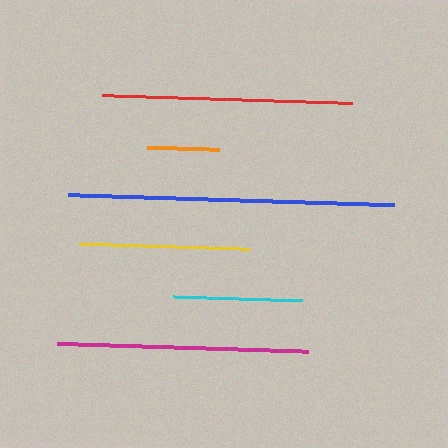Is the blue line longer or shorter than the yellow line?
The blue line is longer than the yellow line.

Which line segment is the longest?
The blue line is the longest at approximately 326 pixels.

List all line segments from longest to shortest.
From longest to shortest: blue, magenta, red, yellow, cyan, orange.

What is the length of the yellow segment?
The yellow segment is approximately 171 pixels long.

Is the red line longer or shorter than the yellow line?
The red line is longer than the yellow line.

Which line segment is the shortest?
The orange line is the shortest at approximately 72 pixels.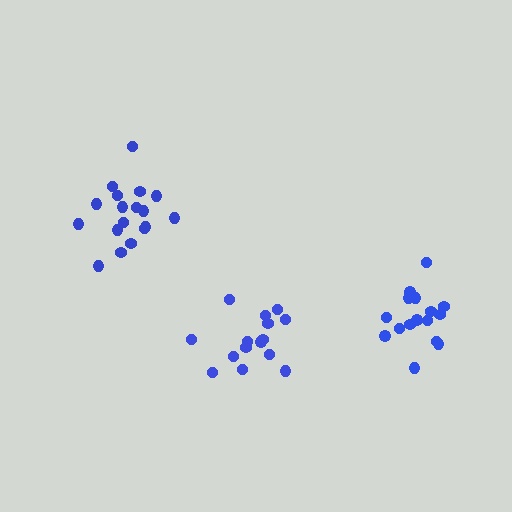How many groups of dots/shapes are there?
There are 3 groups.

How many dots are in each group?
Group 1: 15 dots, Group 2: 16 dots, Group 3: 18 dots (49 total).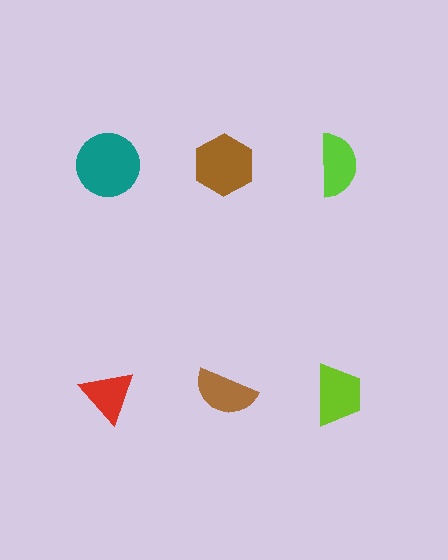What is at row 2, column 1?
A red triangle.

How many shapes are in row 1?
3 shapes.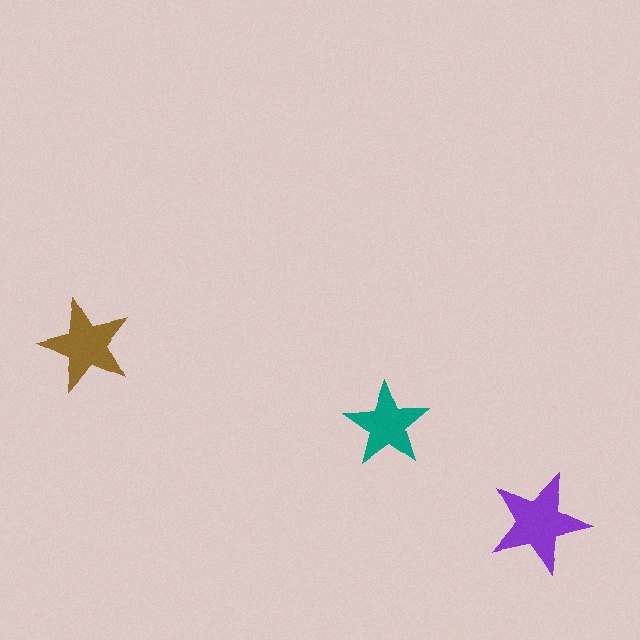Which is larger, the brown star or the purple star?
The purple one.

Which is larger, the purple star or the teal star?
The purple one.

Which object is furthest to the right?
The purple star is rightmost.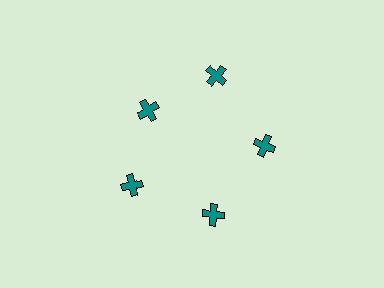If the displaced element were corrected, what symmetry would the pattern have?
It would have 5-fold rotational symmetry — the pattern would map onto itself every 72 degrees.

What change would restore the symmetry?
The symmetry would be restored by moving it outward, back onto the ring so that all 5 crosses sit at equal angles and equal distance from the center.